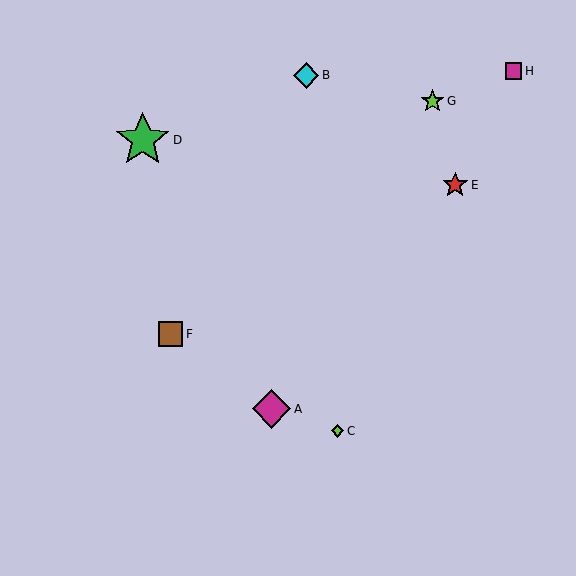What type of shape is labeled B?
Shape B is a cyan diamond.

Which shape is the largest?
The green star (labeled D) is the largest.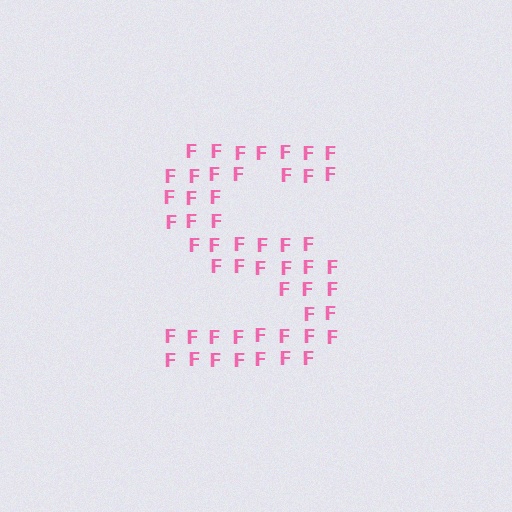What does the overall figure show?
The overall figure shows the letter S.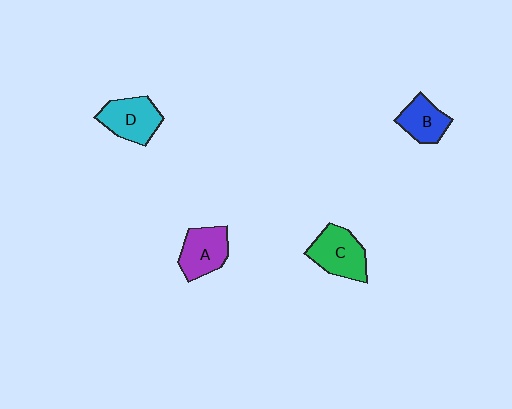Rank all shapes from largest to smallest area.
From largest to smallest: C (green), D (cyan), A (purple), B (blue).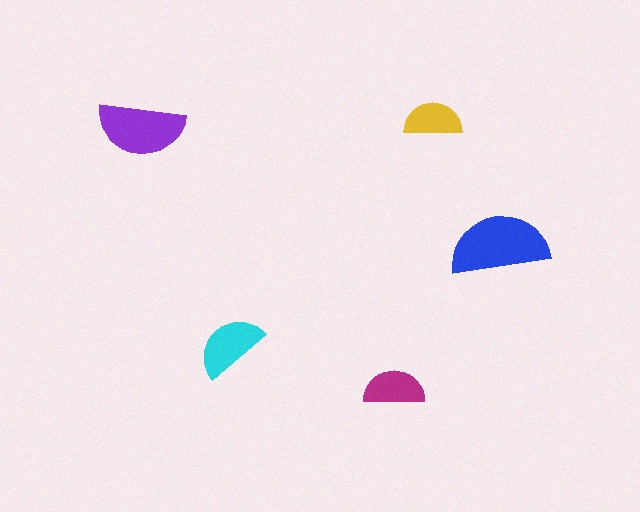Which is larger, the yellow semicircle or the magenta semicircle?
The magenta one.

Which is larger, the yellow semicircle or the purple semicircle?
The purple one.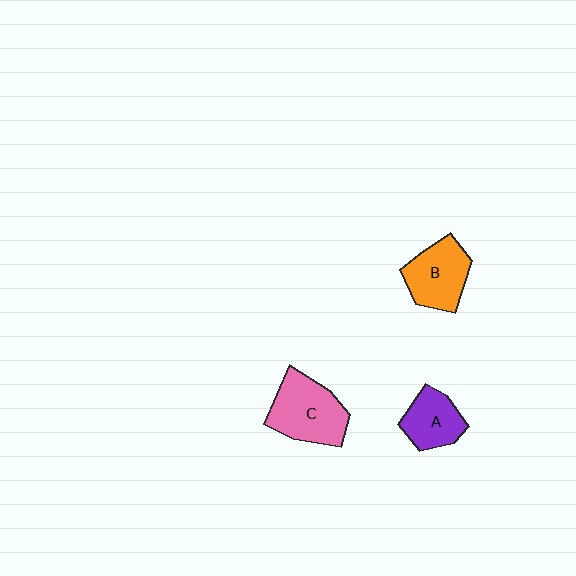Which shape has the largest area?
Shape C (pink).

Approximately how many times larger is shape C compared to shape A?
Approximately 1.5 times.